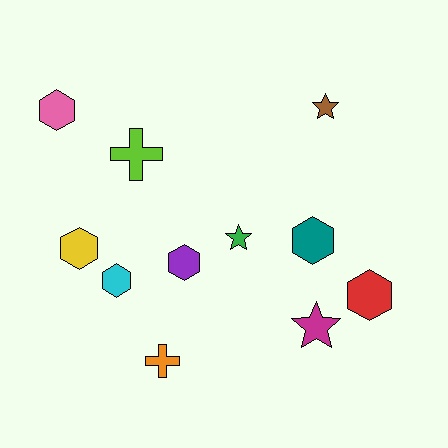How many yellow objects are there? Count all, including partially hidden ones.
There is 1 yellow object.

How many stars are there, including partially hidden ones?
There are 3 stars.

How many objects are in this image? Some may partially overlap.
There are 11 objects.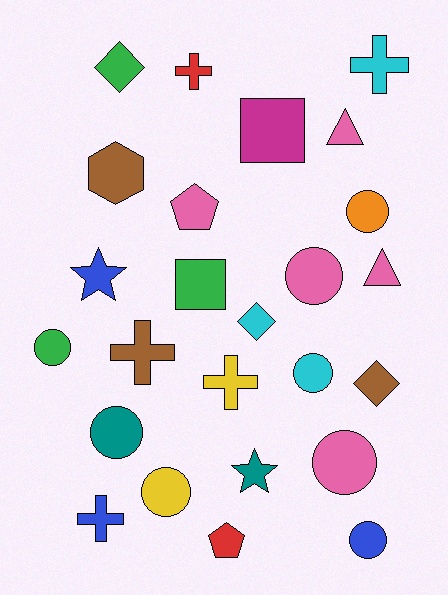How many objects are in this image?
There are 25 objects.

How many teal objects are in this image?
There are 2 teal objects.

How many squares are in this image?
There are 2 squares.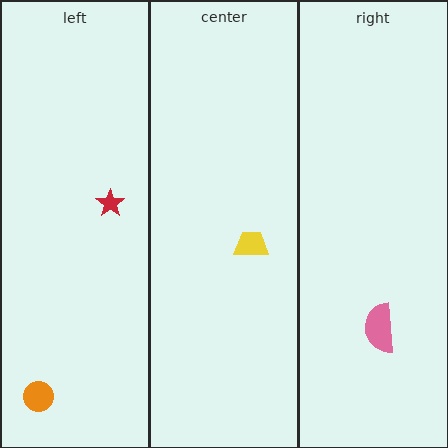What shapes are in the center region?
The yellow trapezoid.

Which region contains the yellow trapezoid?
The center region.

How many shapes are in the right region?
1.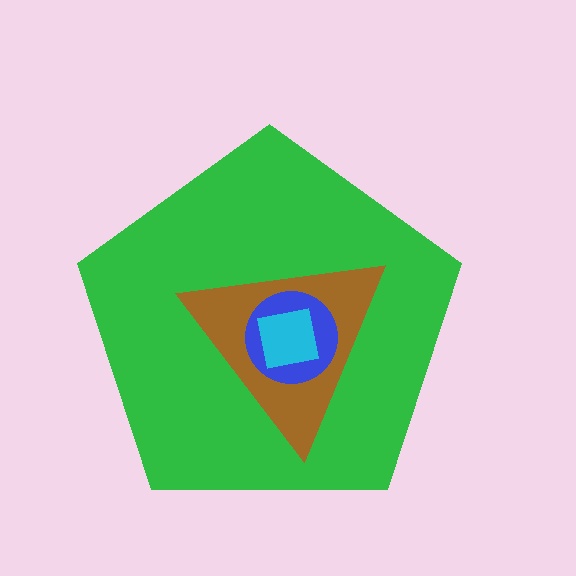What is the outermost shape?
The green pentagon.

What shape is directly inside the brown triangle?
The blue circle.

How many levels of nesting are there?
4.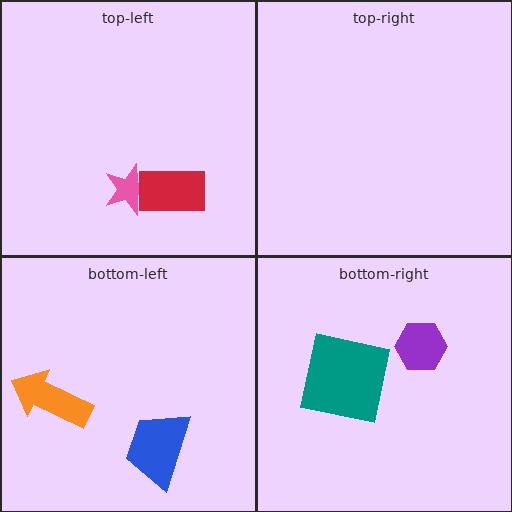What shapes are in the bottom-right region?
The purple hexagon, the teal square.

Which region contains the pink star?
The top-left region.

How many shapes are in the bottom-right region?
2.